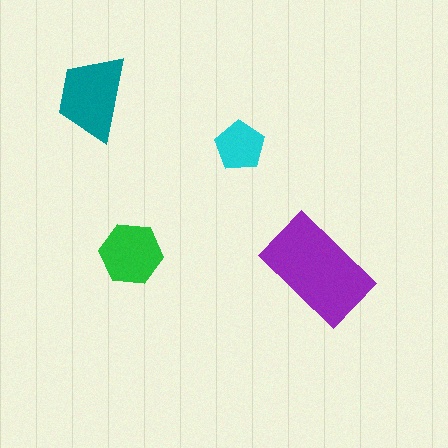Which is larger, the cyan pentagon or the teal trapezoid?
The teal trapezoid.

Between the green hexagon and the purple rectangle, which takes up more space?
The purple rectangle.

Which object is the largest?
The purple rectangle.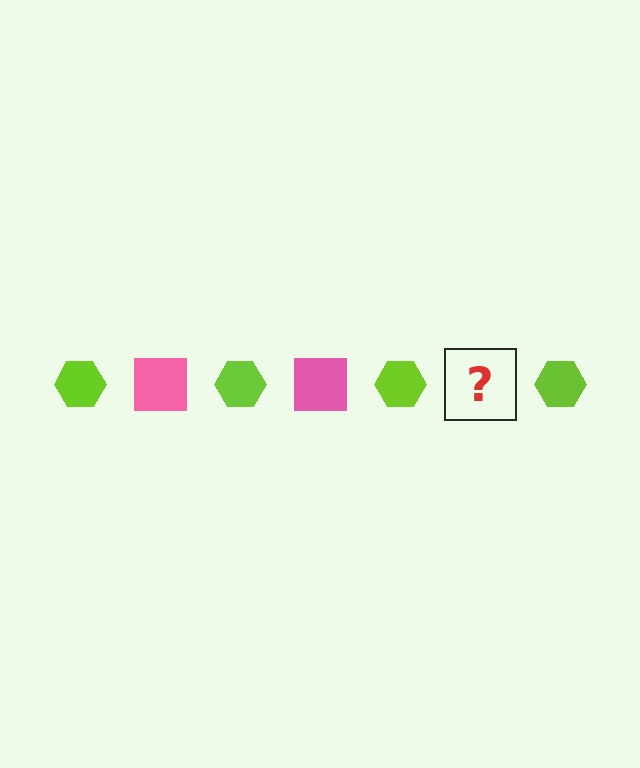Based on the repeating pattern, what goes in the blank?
The blank should be a pink square.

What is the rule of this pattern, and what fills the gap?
The rule is that the pattern alternates between lime hexagon and pink square. The gap should be filled with a pink square.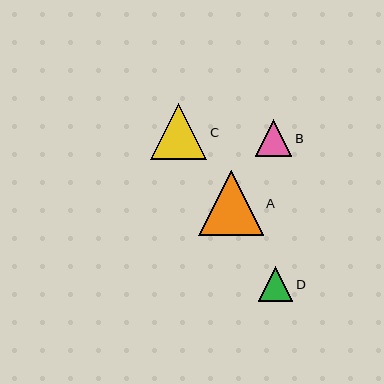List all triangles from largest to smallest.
From largest to smallest: A, C, B, D.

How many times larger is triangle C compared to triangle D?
Triangle C is approximately 1.6 times the size of triangle D.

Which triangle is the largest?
Triangle A is the largest with a size of approximately 65 pixels.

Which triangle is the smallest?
Triangle D is the smallest with a size of approximately 35 pixels.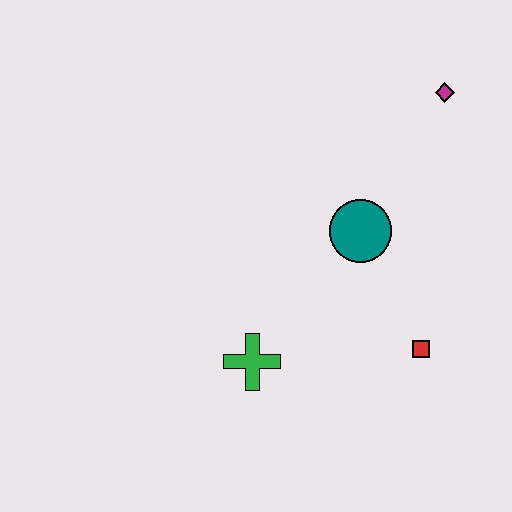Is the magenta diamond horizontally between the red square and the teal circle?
No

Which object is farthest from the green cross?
The magenta diamond is farthest from the green cross.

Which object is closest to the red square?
The teal circle is closest to the red square.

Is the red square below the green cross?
No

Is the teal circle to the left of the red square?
Yes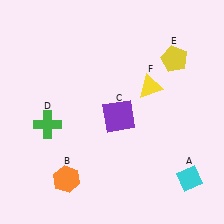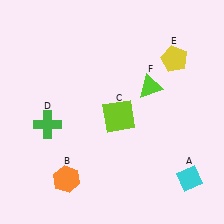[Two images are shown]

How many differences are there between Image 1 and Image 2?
There are 2 differences between the two images.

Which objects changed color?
C changed from purple to lime. F changed from yellow to lime.